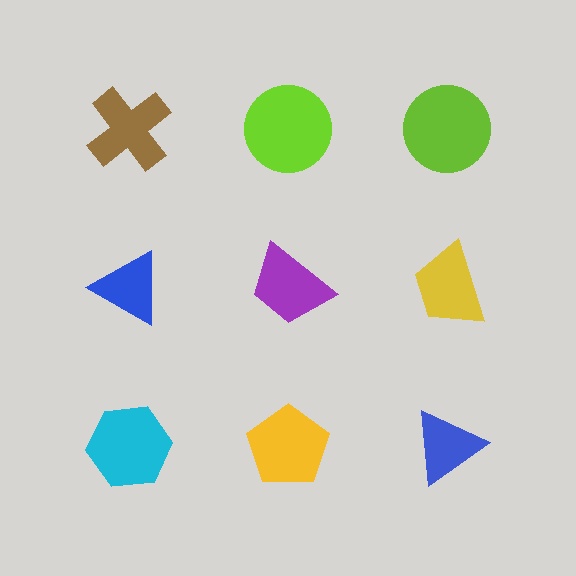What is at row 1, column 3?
A lime circle.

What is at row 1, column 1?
A brown cross.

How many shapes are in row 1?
3 shapes.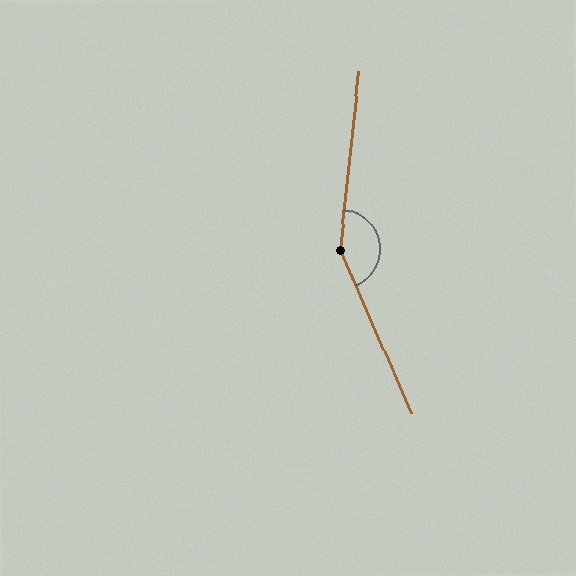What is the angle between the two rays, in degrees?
Approximately 150 degrees.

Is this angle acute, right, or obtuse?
It is obtuse.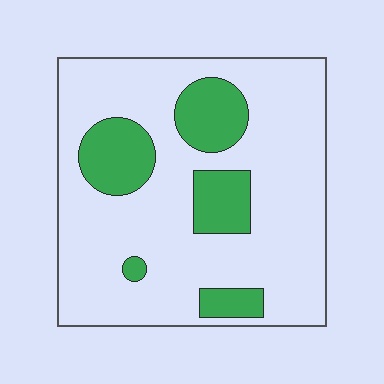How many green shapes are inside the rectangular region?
5.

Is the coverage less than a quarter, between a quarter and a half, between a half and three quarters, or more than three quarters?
Less than a quarter.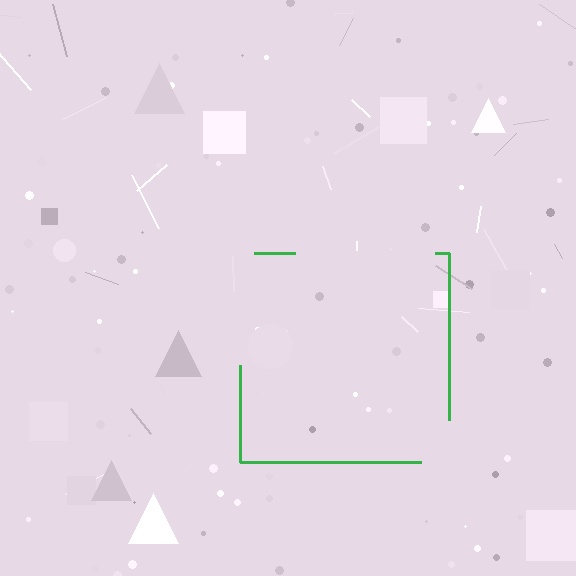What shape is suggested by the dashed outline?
The dashed outline suggests a square.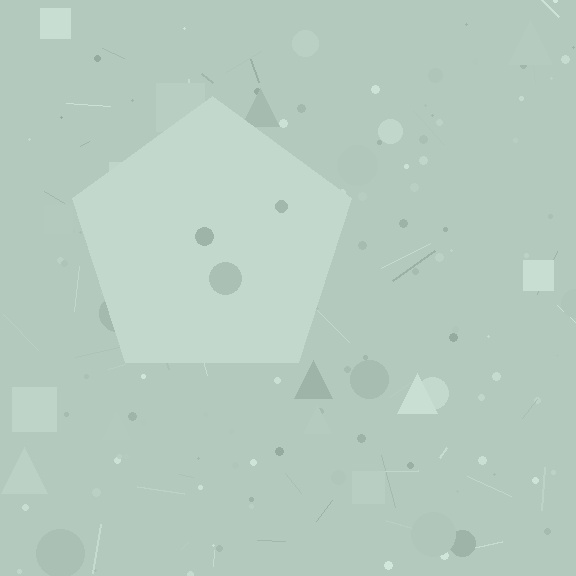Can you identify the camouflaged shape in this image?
The camouflaged shape is a pentagon.